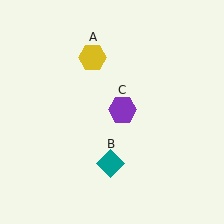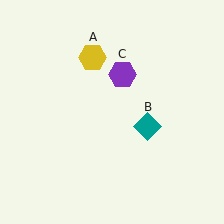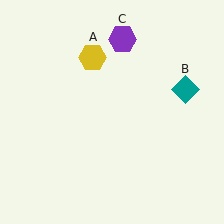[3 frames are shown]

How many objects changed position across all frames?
2 objects changed position: teal diamond (object B), purple hexagon (object C).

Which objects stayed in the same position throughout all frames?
Yellow hexagon (object A) remained stationary.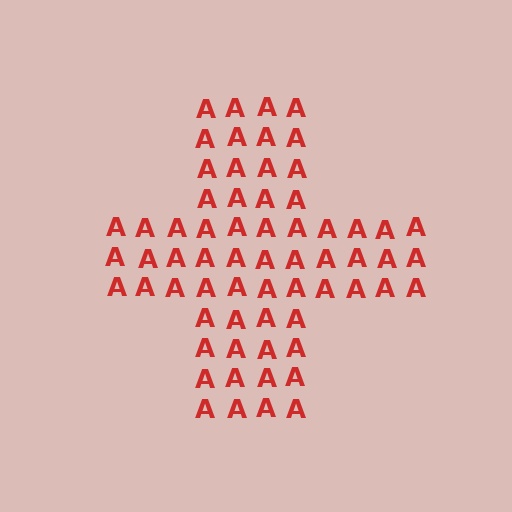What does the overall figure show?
The overall figure shows a cross.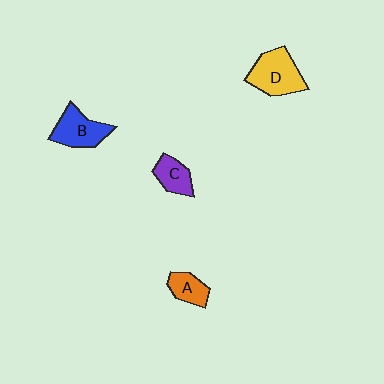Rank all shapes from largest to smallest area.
From largest to smallest: D (yellow), B (blue), C (purple), A (orange).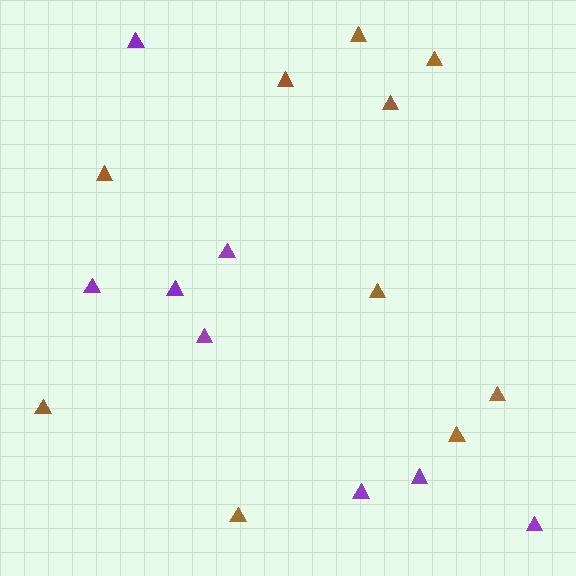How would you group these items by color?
There are 2 groups: one group of purple triangles (8) and one group of brown triangles (10).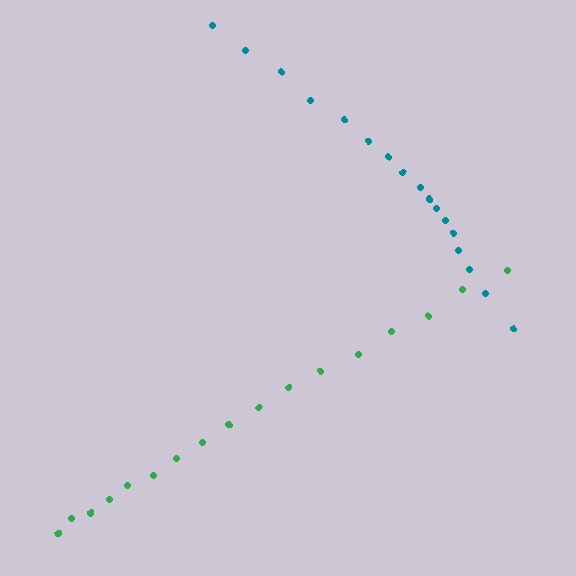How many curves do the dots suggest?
There are 2 distinct paths.